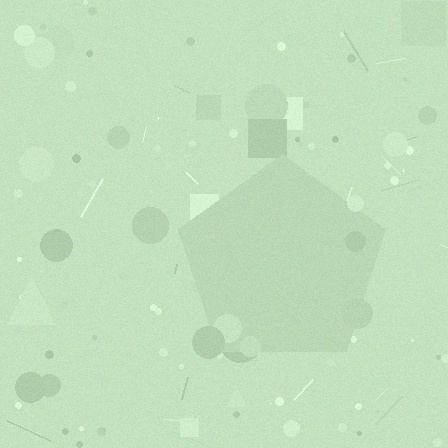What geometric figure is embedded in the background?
A pentagon is embedded in the background.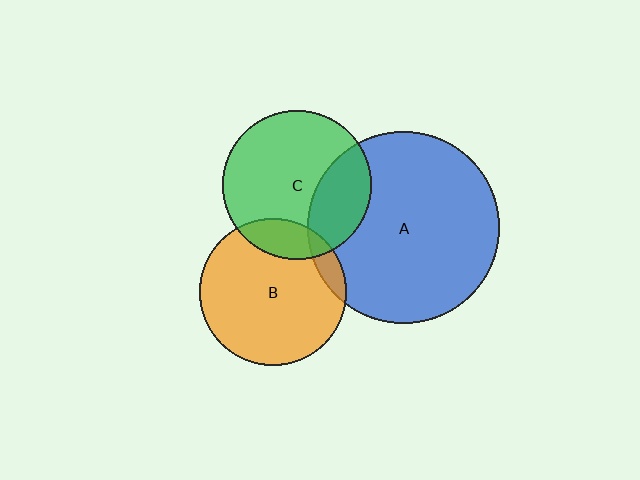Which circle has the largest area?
Circle A (blue).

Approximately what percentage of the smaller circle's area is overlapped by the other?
Approximately 30%.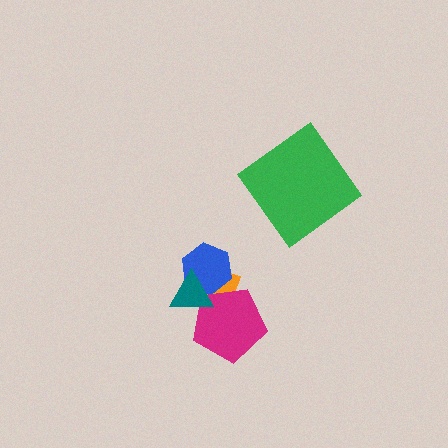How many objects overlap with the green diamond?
0 objects overlap with the green diamond.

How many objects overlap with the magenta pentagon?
3 objects overlap with the magenta pentagon.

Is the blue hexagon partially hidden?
Yes, it is partially covered by another shape.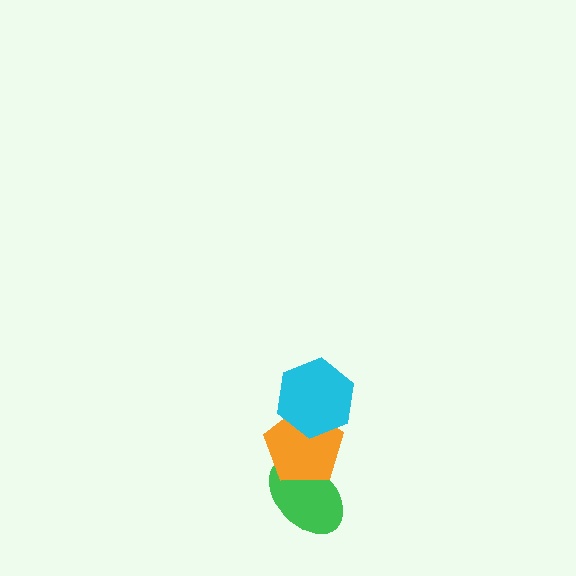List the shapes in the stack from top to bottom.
From top to bottom: the cyan hexagon, the orange pentagon, the green ellipse.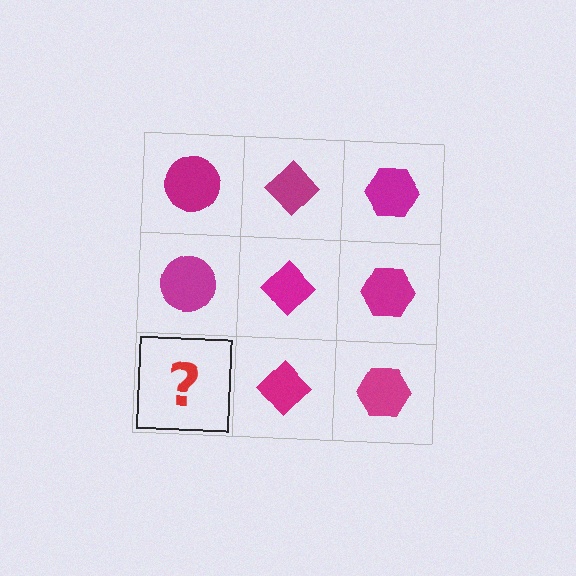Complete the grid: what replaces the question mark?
The question mark should be replaced with a magenta circle.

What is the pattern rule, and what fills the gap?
The rule is that each column has a consistent shape. The gap should be filled with a magenta circle.